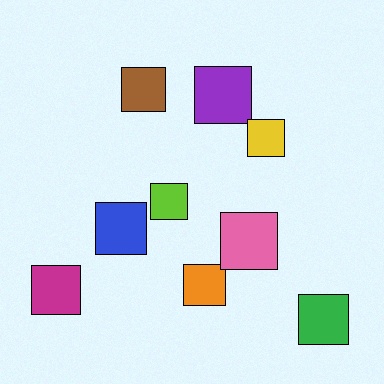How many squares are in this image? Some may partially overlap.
There are 9 squares.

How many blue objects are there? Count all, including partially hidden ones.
There is 1 blue object.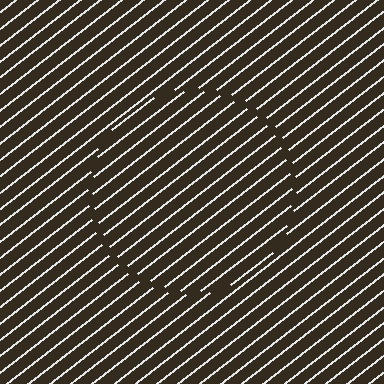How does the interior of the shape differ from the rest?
The interior of the shape contains the same grating, shifted by half a period — the contour is defined by the phase discontinuity where line-ends from the inner and outer gratings abut.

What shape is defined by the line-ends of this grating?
An illusory circle. The interior of the shape contains the same grating, shifted by half a period — the contour is defined by the phase discontinuity where line-ends from the inner and outer gratings abut.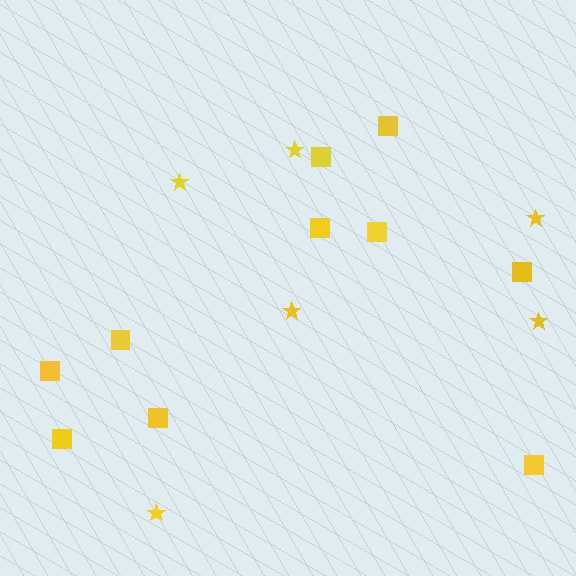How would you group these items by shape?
There are 2 groups: one group of stars (6) and one group of squares (10).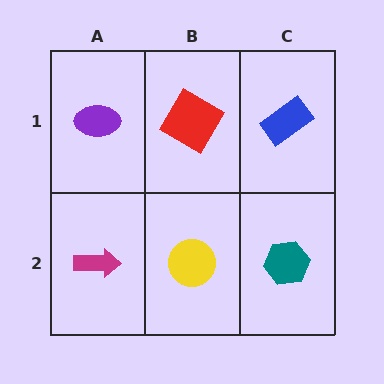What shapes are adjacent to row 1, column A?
A magenta arrow (row 2, column A), a red square (row 1, column B).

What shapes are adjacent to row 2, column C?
A blue rectangle (row 1, column C), a yellow circle (row 2, column B).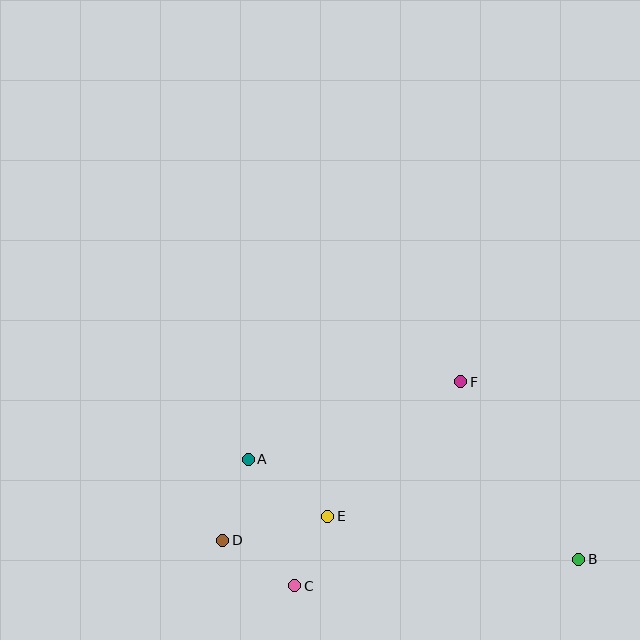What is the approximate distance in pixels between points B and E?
The distance between B and E is approximately 254 pixels.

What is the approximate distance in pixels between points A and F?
The distance between A and F is approximately 226 pixels.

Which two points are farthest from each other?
Points B and D are farthest from each other.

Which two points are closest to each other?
Points C and E are closest to each other.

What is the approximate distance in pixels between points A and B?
The distance between A and B is approximately 345 pixels.